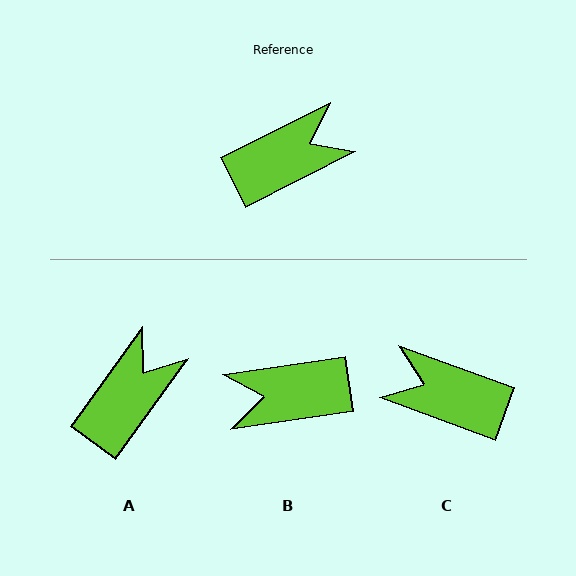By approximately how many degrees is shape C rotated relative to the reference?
Approximately 133 degrees counter-clockwise.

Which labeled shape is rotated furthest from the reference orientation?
B, about 162 degrees away.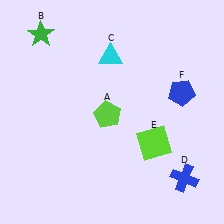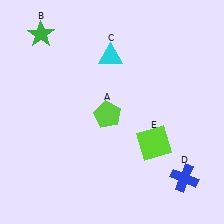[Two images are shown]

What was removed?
The blue pentagon (F) was removed in Image 2.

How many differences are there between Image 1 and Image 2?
There is 1 difference between the two images.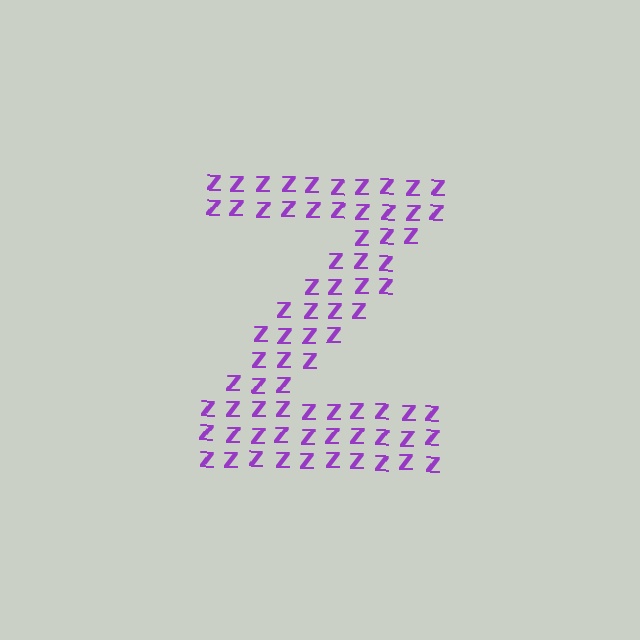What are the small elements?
The small elements are letter Z's.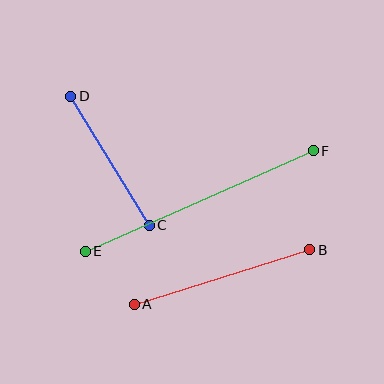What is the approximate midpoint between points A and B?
The midpoint is at approximately (222, 277) pixels.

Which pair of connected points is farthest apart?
Points E and F are farthest apart.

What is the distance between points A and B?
The distance is approximately 184 pixels.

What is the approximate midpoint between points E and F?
The midpoint is at approximately (199, 201) pixels.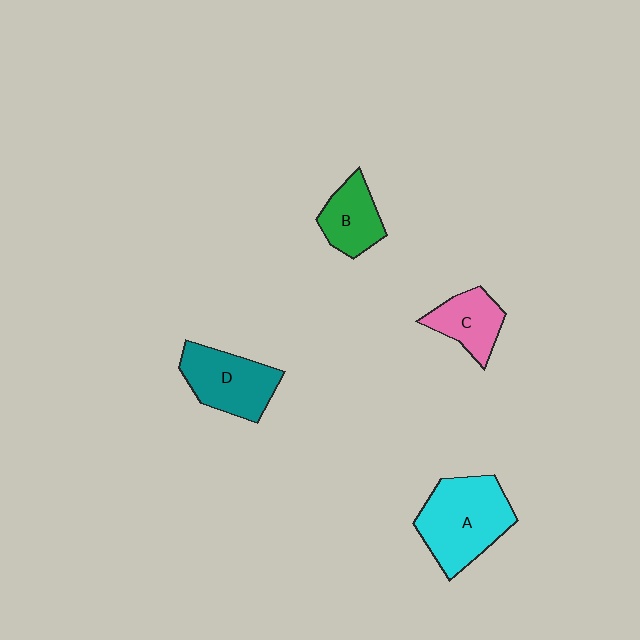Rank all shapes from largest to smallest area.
From largest to smallest: A (cyan), D (teal), B (green), C (pink).